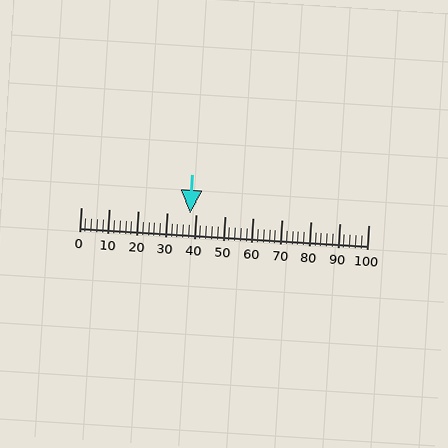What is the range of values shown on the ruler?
The ruler shows values from 0 to 100.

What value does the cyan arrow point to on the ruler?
The cyan arrow points to approximately 38.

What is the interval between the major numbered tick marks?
The major tick marks are spaced 10 units apart.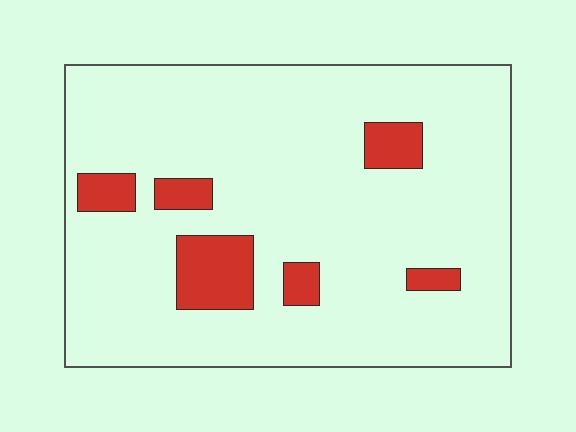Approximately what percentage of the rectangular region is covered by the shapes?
Approximately 10%.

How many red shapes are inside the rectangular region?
6.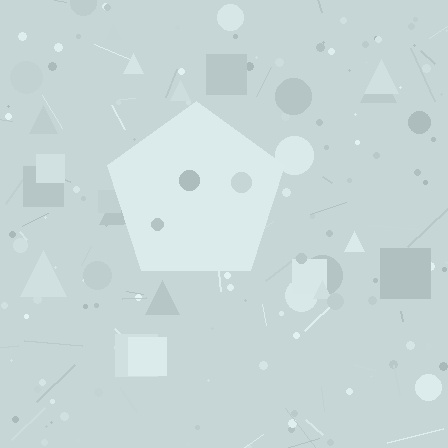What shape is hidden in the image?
A pentagon is hidden in the image.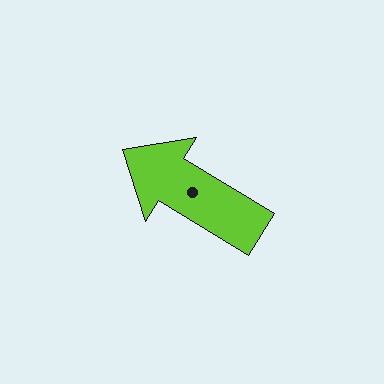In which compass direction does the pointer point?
Northwest.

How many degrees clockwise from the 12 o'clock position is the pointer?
Approximately 302 degrees.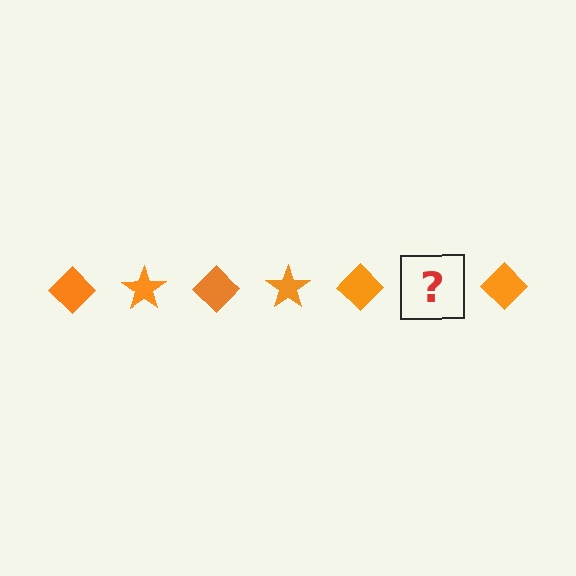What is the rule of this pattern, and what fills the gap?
The rule is that the pattern cycles through diamond, star shapes in orange. The gap should be filled with an orange star.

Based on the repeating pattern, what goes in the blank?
The blank should be an orange star.